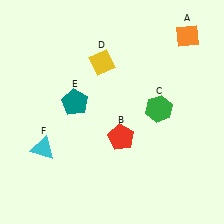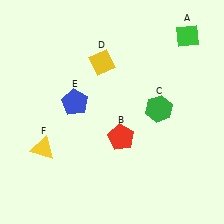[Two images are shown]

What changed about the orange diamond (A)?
In Image 1, A is orange. In Image 2, it changed to green.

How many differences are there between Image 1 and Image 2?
There are 3 differences between the two images.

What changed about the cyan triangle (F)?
In Image 1, F is cyan. In Image 2, it changed to yellow.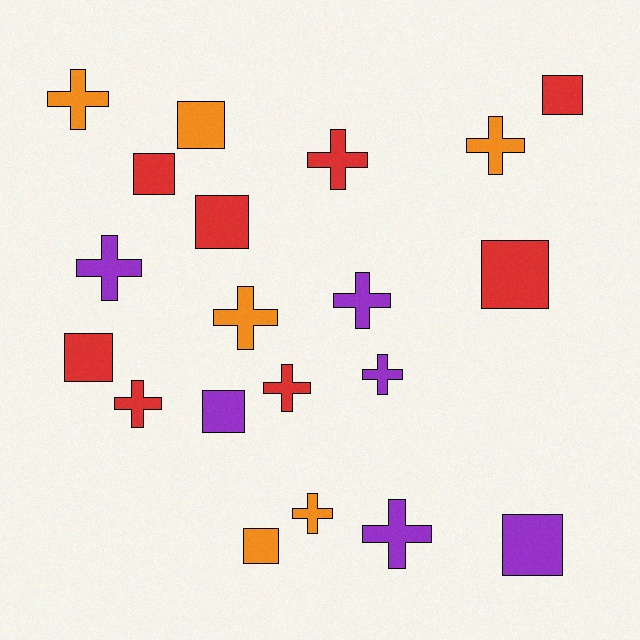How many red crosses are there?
There are 3 red crosses.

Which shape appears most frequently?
Cross, with 11 objects.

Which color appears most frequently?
Red, with 8 objects.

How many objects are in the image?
There are 20 objects.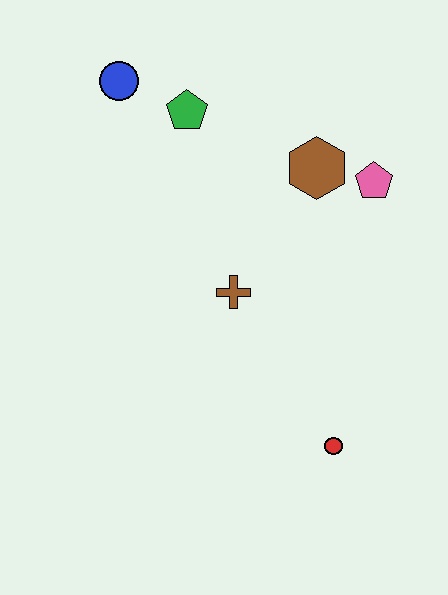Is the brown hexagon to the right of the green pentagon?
Yes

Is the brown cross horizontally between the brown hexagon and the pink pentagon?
No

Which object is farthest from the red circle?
The blue circle is farthest from the red circle.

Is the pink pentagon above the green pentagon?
No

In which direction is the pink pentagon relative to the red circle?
The pink pentagon is above the red circle.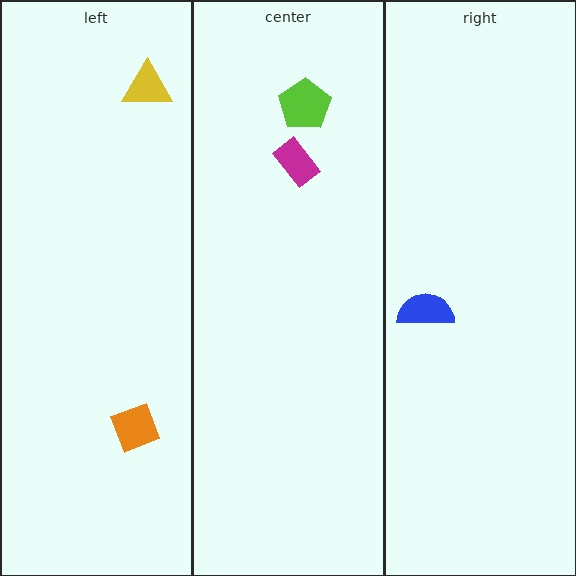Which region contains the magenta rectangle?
The center region.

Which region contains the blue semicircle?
The right region.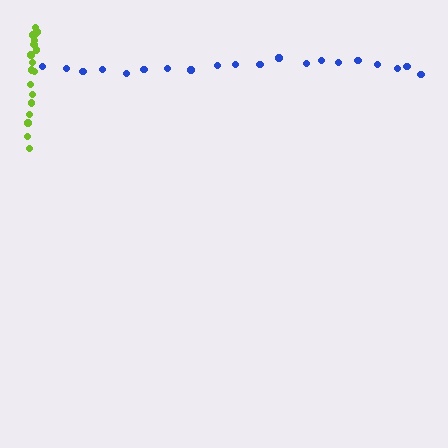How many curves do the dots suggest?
There are 2 distinct paths.